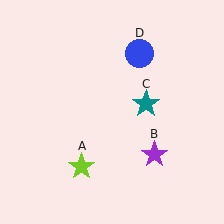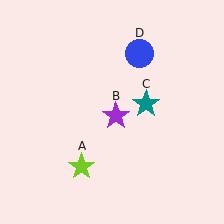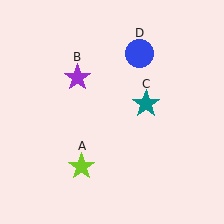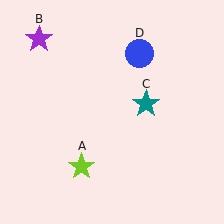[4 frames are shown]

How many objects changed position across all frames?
1 object changed position: purple star (object B).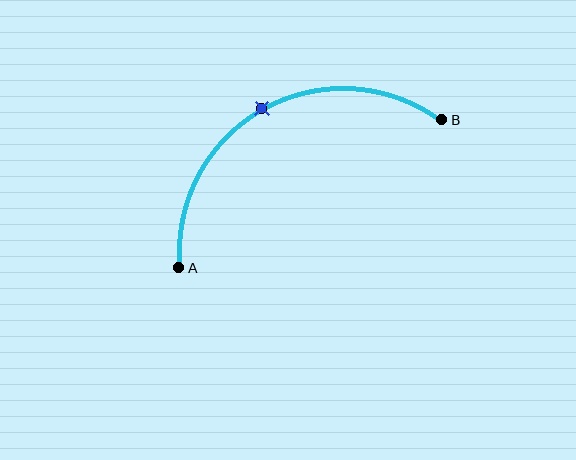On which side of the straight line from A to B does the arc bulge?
The arc bulges above the straight line connecting A and B.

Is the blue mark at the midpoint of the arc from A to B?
Yes. The blue mark lies on the arc at equal arc-length from both A and B — it is the arc midpoint.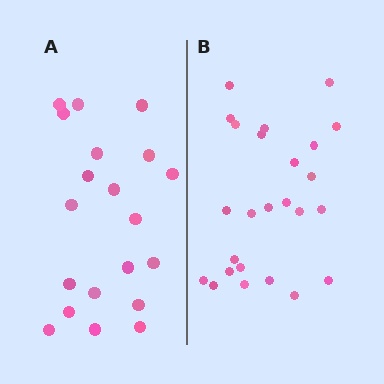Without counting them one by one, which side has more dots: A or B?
Region B (the right region) has more dots.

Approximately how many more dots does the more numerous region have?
Region B has about 5 more dots than region A.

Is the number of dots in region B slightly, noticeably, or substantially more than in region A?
Region B has noticeably more, but not dramatically so. The ratio is roughly 1.2 to 1.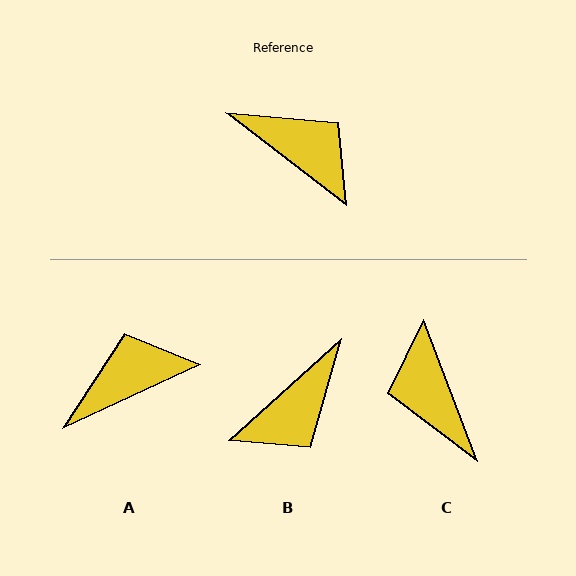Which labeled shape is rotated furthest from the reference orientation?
C, about 148 degrees away.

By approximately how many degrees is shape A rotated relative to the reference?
Approximately 62 degrees counter-clockwise.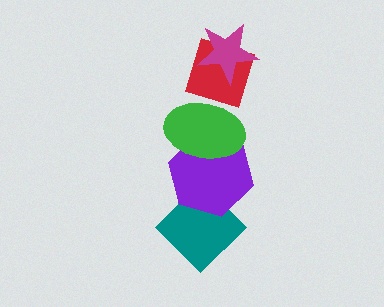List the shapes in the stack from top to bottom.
From top to bottom: the magenta star, the red diamond, the green ellipse, the purple hexagon, the teal diamond.